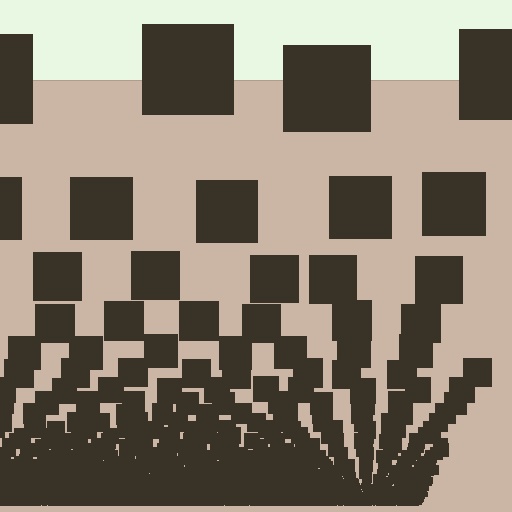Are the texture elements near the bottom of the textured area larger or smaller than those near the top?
Smaller. The gradient is inverted — elements near the bottom are smaller and denser.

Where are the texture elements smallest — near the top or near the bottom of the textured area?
Near the bottom.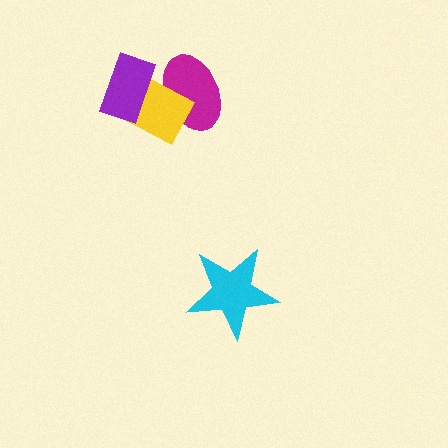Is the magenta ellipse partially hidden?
Yes, it is partially covered by another shape.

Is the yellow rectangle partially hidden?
Yes, it is partially covered by another shape.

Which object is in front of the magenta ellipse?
The yellow rectangle is in front of the magenta ellipse.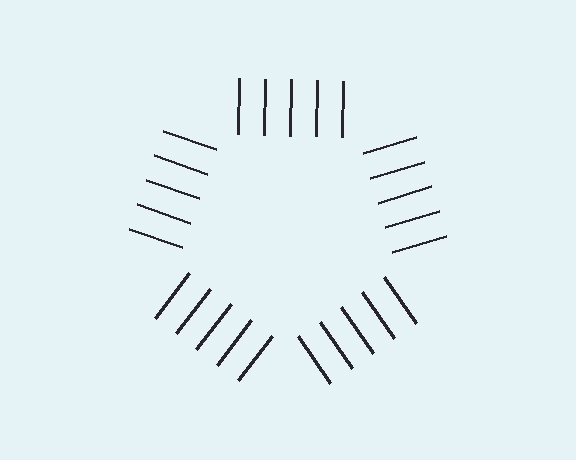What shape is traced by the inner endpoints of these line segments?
An illusory pentagon — the line segments terminate on its edges but no continuous stroke is drawn.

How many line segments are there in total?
25 — 5 along each of the 5 edges.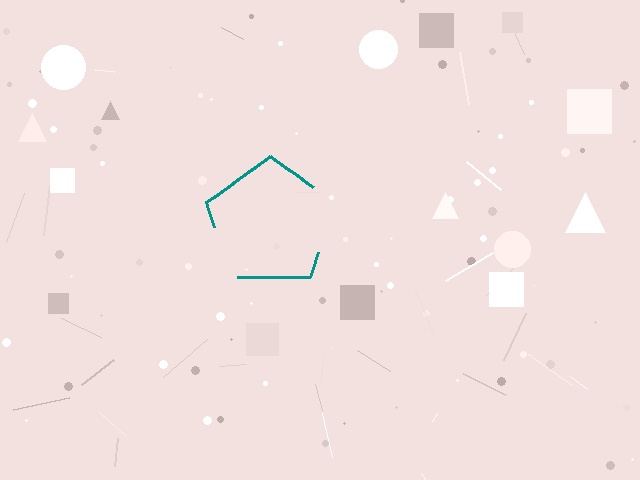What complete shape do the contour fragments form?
The contour fragments form a pentagon.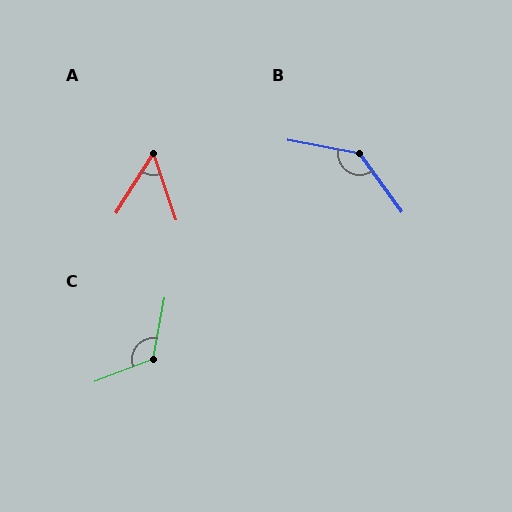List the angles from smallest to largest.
A (51°), C (121°), B (137°).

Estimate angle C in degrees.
Approximately 121 degrees.